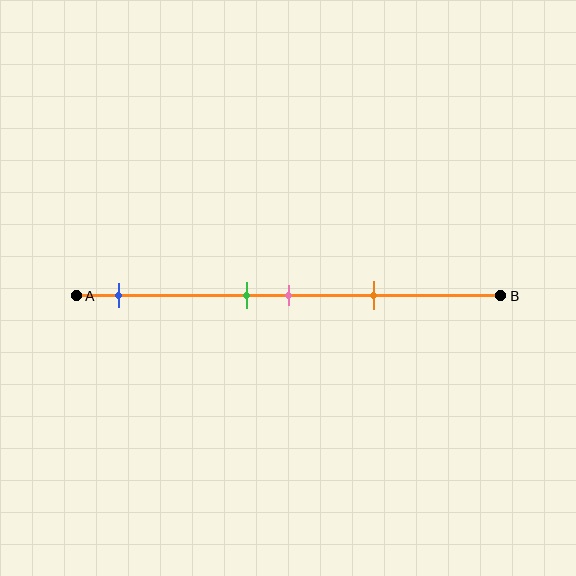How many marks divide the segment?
There are 4 marks dividing the segment.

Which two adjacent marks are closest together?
The green and pink marks are the closest adjacent pair.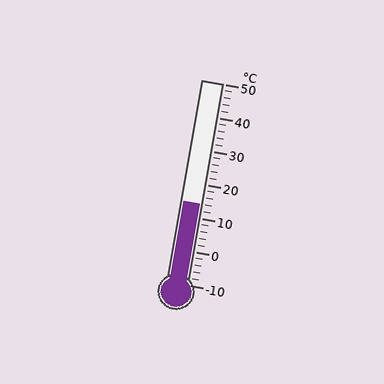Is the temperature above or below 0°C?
The temperature is above 0°C.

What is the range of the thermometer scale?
The thermometer scale ranges from -10°C to 50°C.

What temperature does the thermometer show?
The thermometer shows approximately 14°C.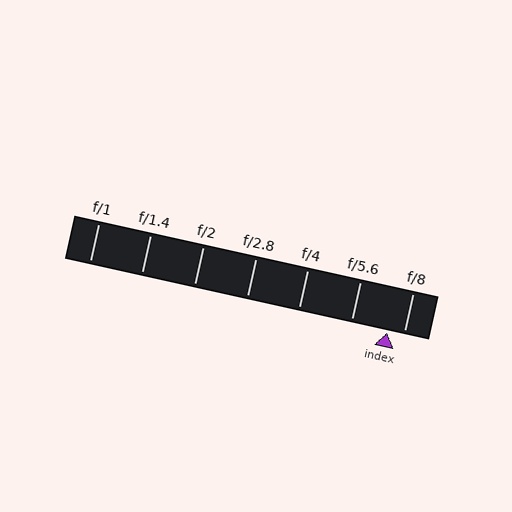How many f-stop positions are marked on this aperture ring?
There are 7 f-stop positions marked.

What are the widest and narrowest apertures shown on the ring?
The widest aperture shown is f/1 and the narrowest is f/8.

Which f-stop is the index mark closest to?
The index mark is closest to f/8.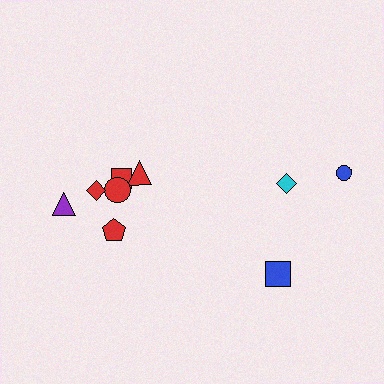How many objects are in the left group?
There are 6 objects.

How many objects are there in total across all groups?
There are 9 objects.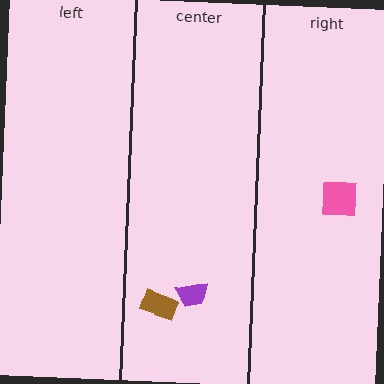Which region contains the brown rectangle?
The center region.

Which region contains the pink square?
The right region.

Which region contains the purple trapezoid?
The center region.